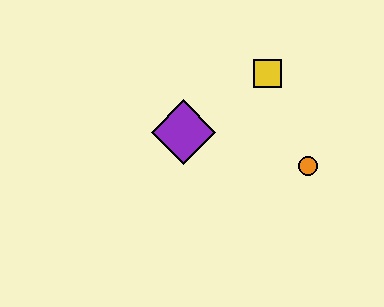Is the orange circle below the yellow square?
Yes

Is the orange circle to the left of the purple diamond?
No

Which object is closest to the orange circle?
The yellow square is closest to the orange circle.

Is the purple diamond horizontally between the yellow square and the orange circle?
No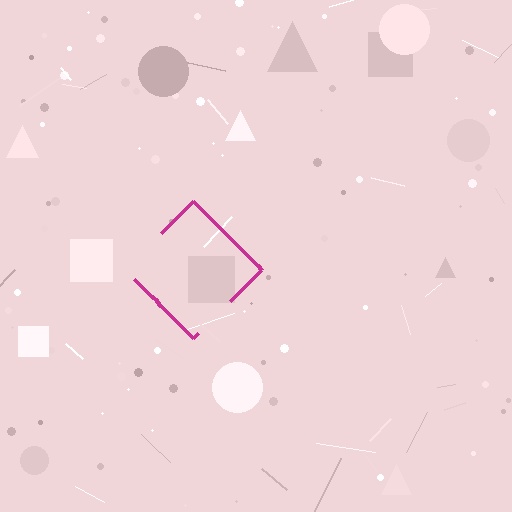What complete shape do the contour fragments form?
The contour fragments form a diamond.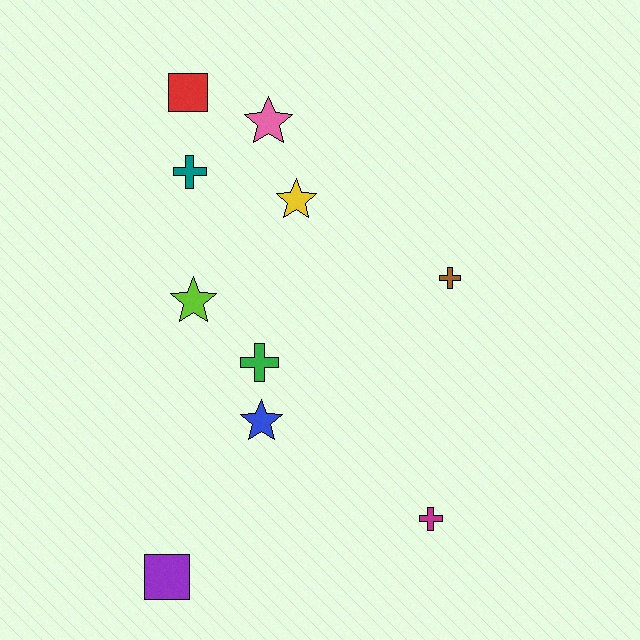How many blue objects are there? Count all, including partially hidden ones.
There is 1 blue object.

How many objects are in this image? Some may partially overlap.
There are 10 objects.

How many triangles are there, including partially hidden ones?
There are no triangles.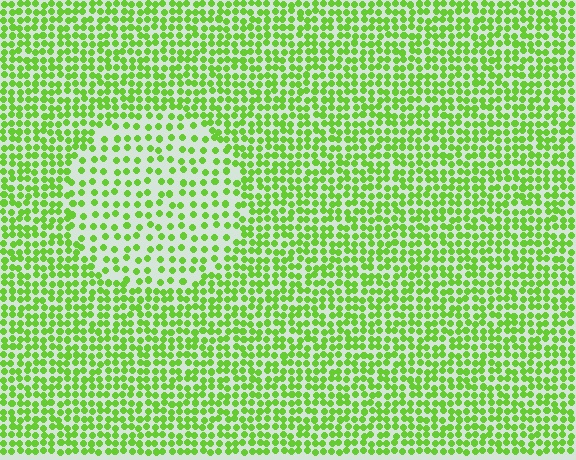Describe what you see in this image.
The image contains small lime elements arranged at two different densities. A circle-shaped region is visible where the elements are less densely packed than the surrounding area.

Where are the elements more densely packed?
The elements are more densely packed outside the circle boundary.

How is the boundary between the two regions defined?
The boundary is defined by a change in element density (approximately 1.9x ratio). All elements are the same color, size, and shape.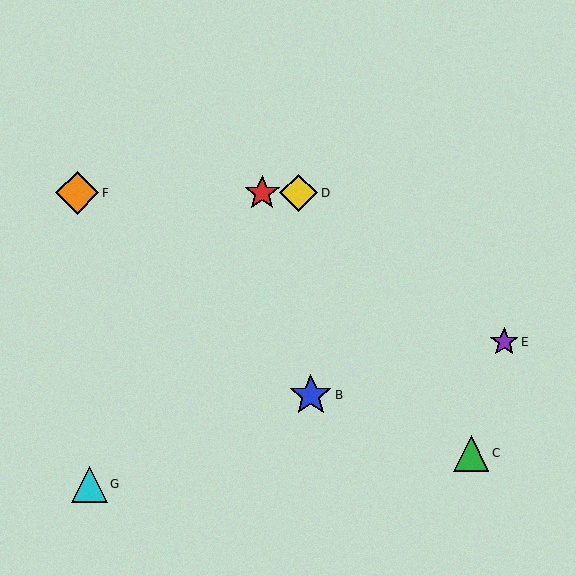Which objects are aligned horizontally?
Objects A, D, F are aligned horizontally.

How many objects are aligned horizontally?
3 objects (A, D, F) are aligned horizontally.